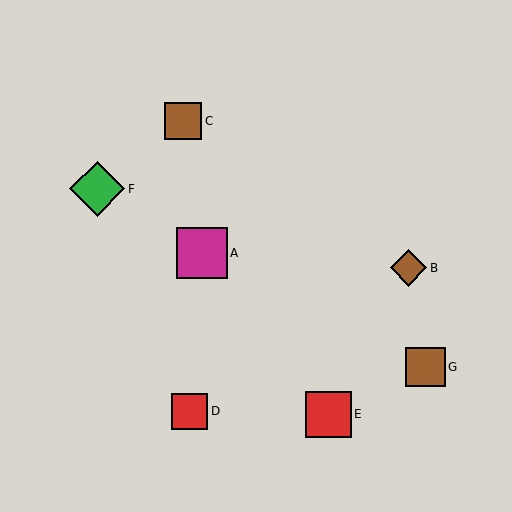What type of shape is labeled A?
Shape A is a magenta square.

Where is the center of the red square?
The center of the red square is at (328, 414).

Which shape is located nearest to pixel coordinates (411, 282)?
The brown diamond (labeled B) at (408, 268) is nearest to that location.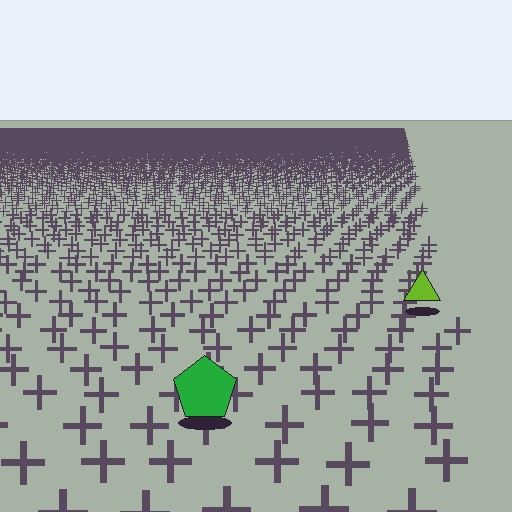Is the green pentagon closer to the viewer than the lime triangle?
Yes. The green pentagon is closer — you can tell from the texture gradient: the ground texture is coarser near it.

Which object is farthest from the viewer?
The lime triangle is farthest from the viewer. It appears smaller and the ground texture around it is denser.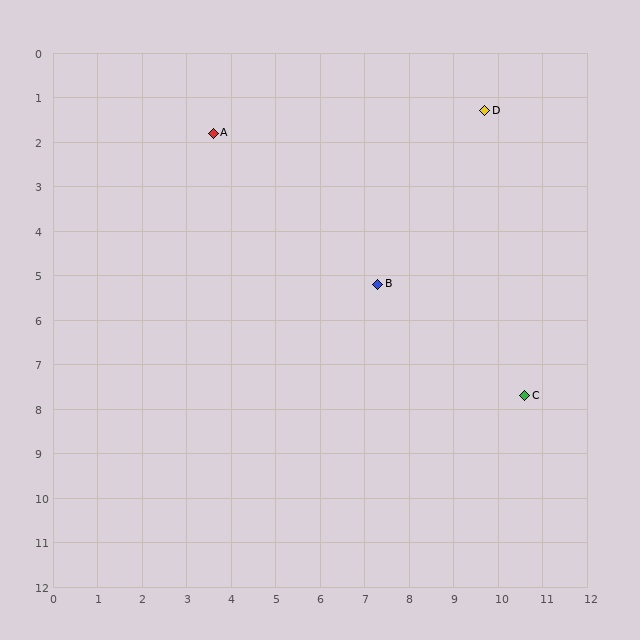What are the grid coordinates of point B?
Point B is at approximately (7.3, 5.2).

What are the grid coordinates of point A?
Point A is at approximately (3.6, 1.8).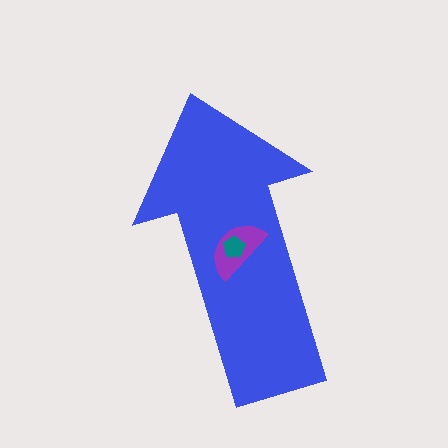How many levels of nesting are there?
3.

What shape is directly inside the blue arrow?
The purple semicircle.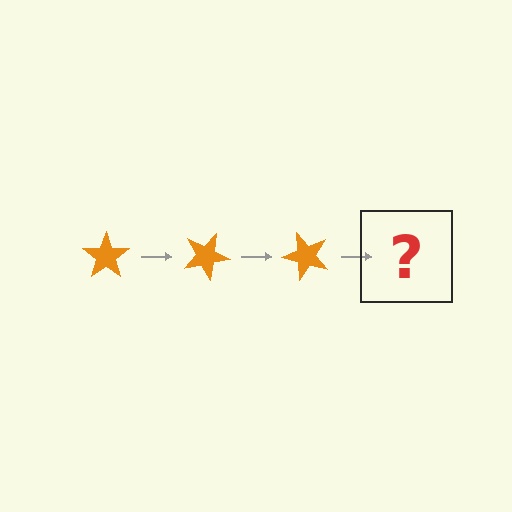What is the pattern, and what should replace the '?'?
The pattern is that the star rotates 25 degrees each step. The '?' should be an orange star rotated 75 degrees.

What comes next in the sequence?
The next element should be an orange star rotated 75 degrees.